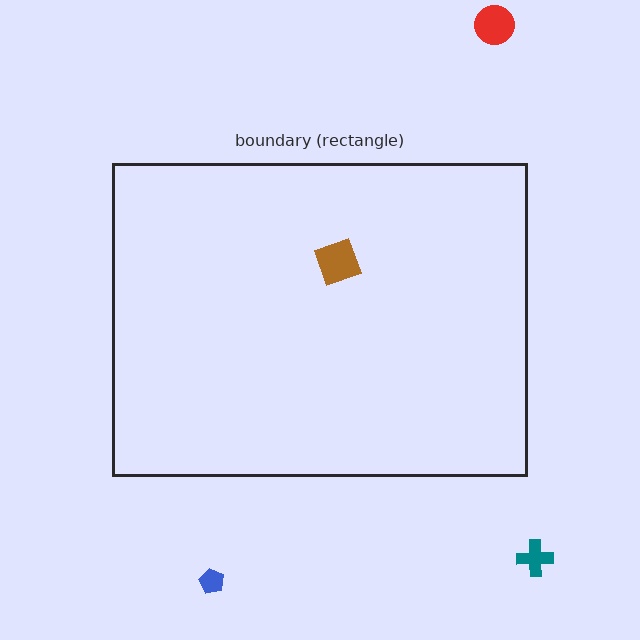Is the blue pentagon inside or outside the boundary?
Outside.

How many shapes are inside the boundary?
1 inside, 3 outside.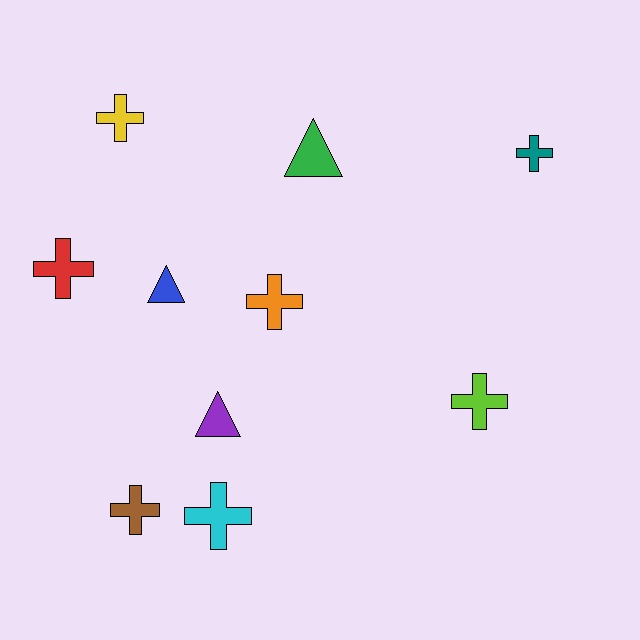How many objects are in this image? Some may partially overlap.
There are 10 objects.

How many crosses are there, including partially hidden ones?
There are 7 crosses.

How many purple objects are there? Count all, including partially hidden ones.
There is 1 purple object.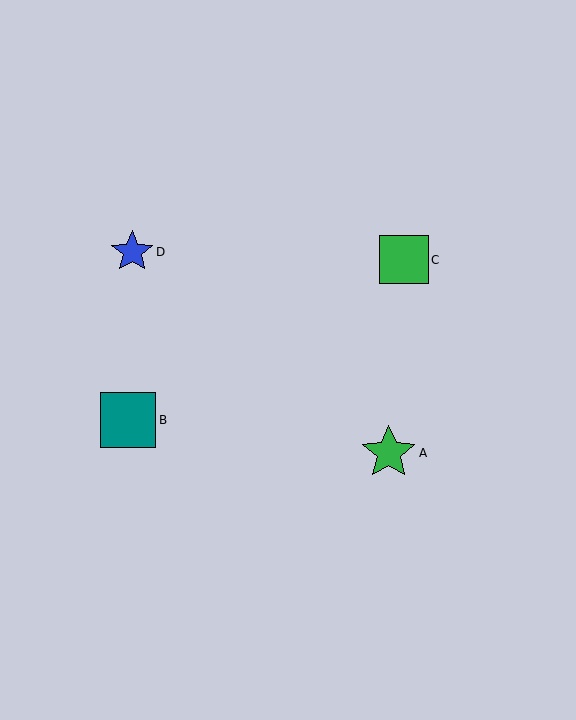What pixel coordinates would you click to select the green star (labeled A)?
Click at (389, 453) to select the green star A.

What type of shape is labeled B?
Shape B is a teal square.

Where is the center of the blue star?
The center of the blue star is at (132, 252).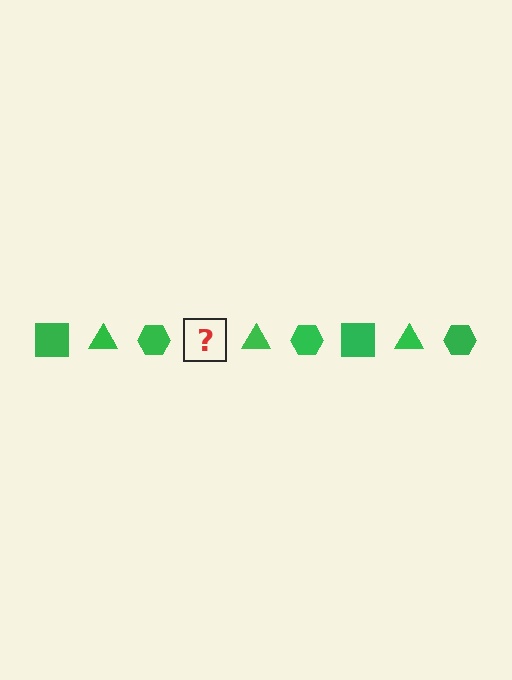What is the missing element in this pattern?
The missing element is a green square.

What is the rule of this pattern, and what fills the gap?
The rule is that the pattern cycles through square, triangle, hexagon shapes in green. The gap should be filled with a green square.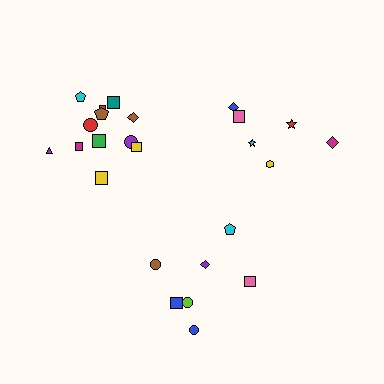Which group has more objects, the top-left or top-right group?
The top-left group.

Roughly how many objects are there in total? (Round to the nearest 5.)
Roughly 25 objects in total.